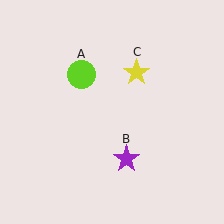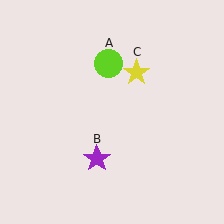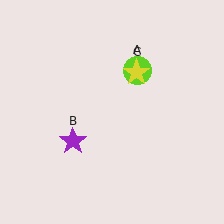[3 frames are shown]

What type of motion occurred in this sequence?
The lime circle (object A), purple star (object B) rotated clockwise around the center of the scene.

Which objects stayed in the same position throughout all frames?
Yellow star (object C) remained stationary.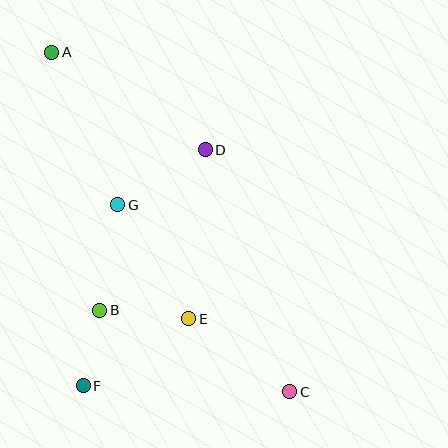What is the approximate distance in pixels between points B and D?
The distance between B and D is approximately 192 pixels.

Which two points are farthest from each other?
Points A and C are farthest from each other.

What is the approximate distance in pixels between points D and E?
The distance between D and E is approximately 170 pixels.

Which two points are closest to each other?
Points B and F are closest to each other.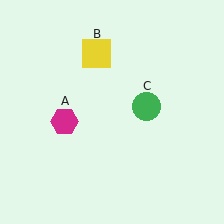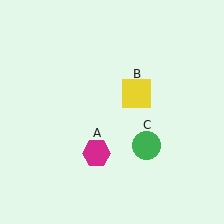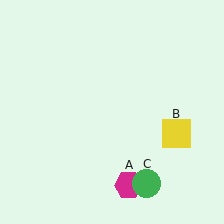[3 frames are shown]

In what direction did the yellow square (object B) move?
The yellow square (object B) moved down and to the right.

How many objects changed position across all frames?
3 objects changed position: magenta hexagon (object A), yellow square (object B), green circle (object C).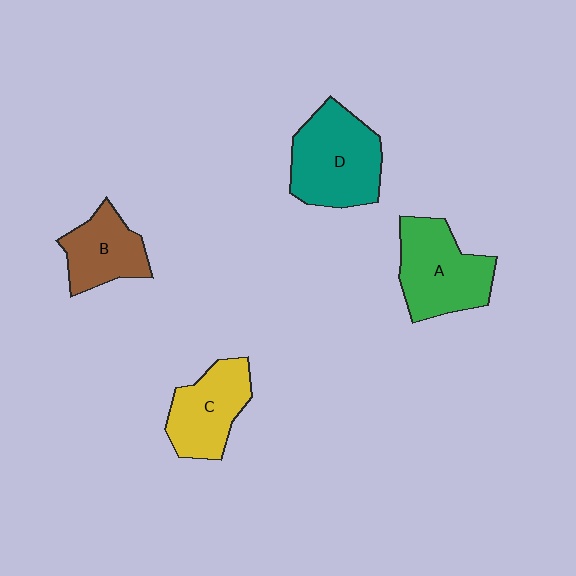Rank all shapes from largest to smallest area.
From largest to smallest: D (teal), A (green), C (yellow), B (brown).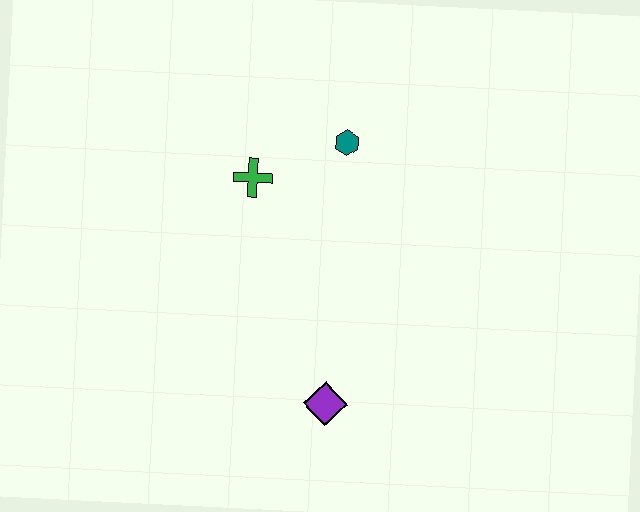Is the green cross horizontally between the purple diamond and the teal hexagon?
No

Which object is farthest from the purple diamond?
The teal hexagon is farthest from the purple diamond.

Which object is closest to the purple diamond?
The green cross is closest to the purple diamond.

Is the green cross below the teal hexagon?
Yes